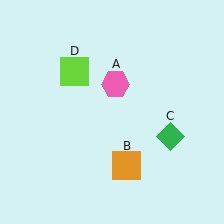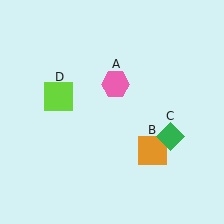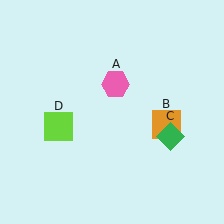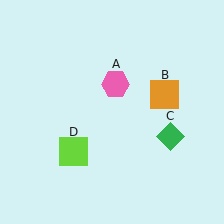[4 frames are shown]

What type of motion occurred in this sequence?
The orange square (object B), lime square (object D) rotated counterclockwise around the center of the scene.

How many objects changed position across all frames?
2 objects changed position: orange square (object B), lime square (object D).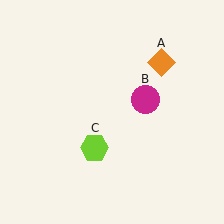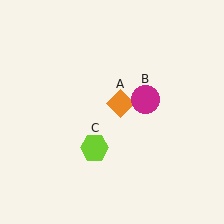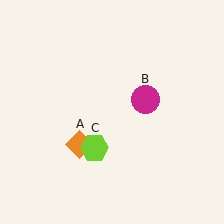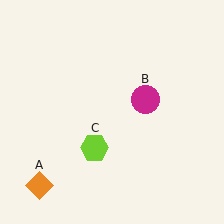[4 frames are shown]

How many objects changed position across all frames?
1 object changed position: orange diamond (object A).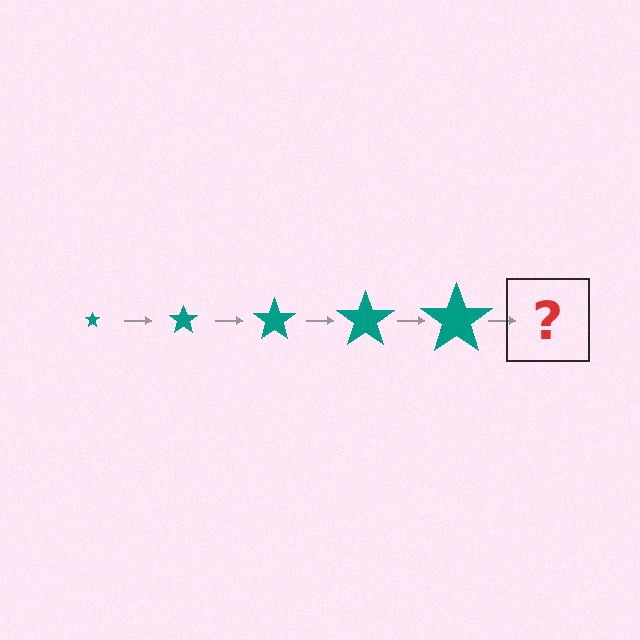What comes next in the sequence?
The next element should be a teal star, larger than the previous one.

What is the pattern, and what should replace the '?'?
The pattern is that the star gets progressively larger each step. The '?' should be a teal star, larger than the previous one.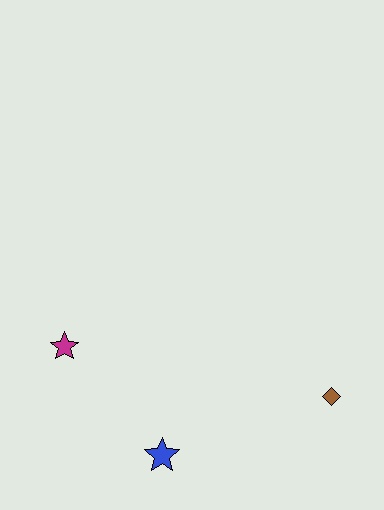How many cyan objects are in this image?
There are no cyan objects.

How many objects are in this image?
There are 3 objects.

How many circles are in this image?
There are no circles.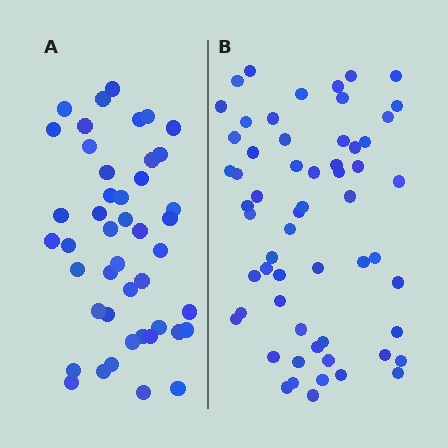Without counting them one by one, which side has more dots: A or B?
Region B (the right region) has more dots.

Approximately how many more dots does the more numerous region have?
Region B has approximately 15 more dots than region A.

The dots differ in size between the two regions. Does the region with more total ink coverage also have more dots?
No. Region A has more total ink coverage because its dots are larger, but region B actually contains more individual dots. Total area can be misleading — the number of items is what matters here.